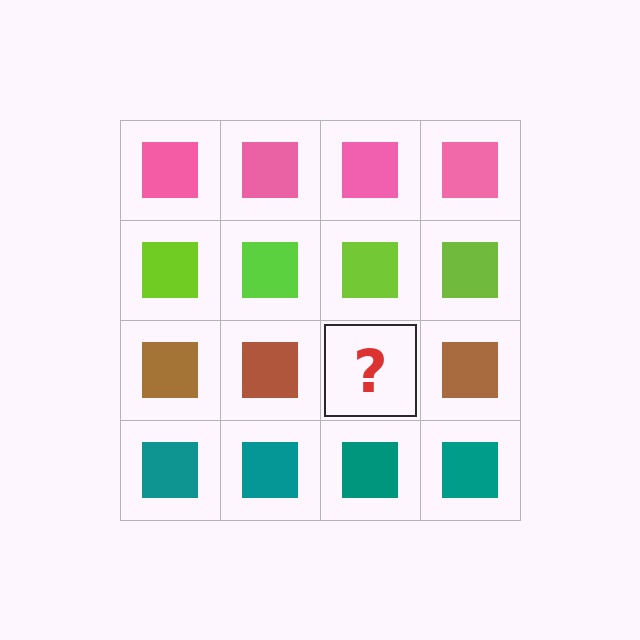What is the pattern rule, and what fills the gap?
The rule is that each row has a consistent color. The gap should be filled with a brown square.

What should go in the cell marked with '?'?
The missing cell should contain a brown square.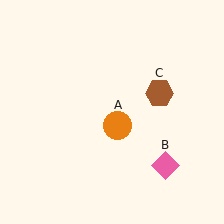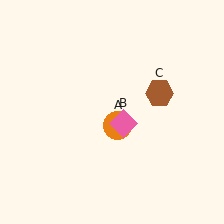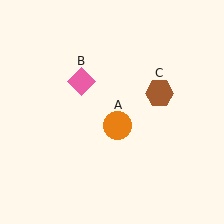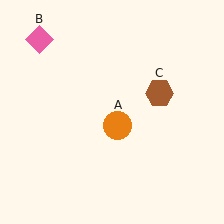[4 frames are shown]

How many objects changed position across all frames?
1 object changed position: pink diamond (object B).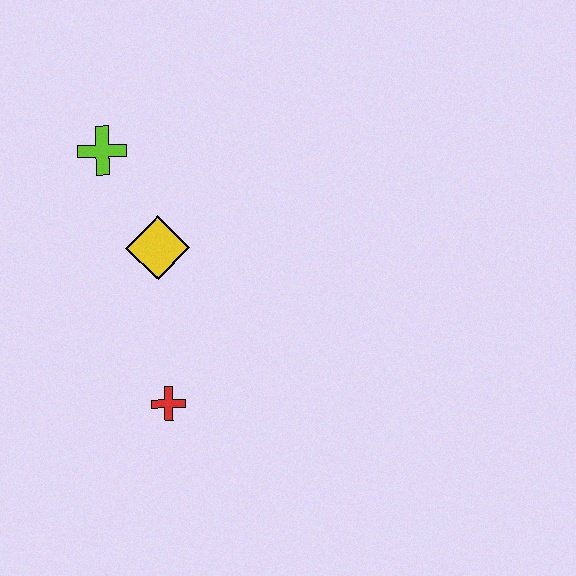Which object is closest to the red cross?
The yellow diamond is closest to the red cross.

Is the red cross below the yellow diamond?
Yes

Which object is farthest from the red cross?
The lime cross is farthest from the red cross.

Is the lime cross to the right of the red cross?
No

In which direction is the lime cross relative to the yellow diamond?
The lime cross is above the yellow diamond.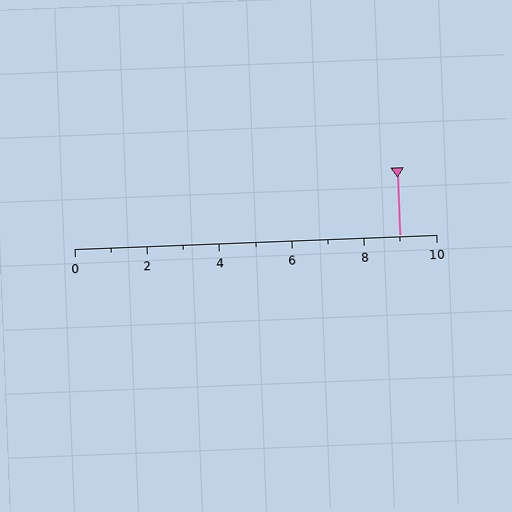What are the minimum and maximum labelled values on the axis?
The axis runs from 0 to 10.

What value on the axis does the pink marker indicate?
The marker indicates approximately 9.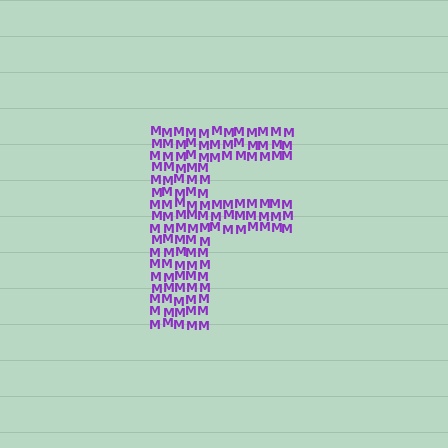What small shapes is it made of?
It is made of small letter M's.